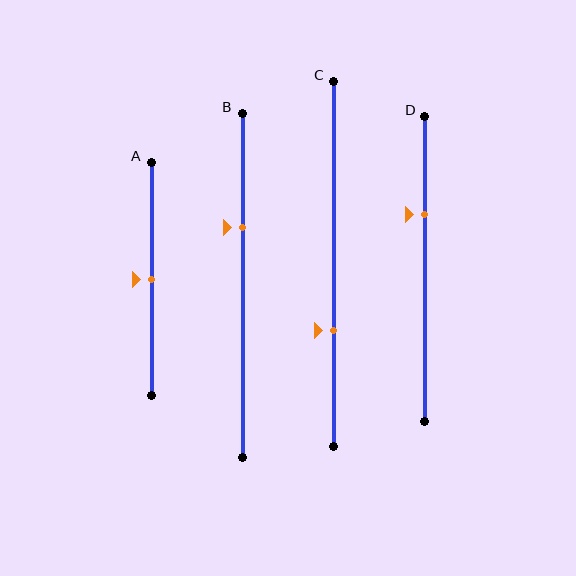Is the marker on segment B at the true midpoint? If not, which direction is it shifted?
No, the marker on segment B is shifted upward by about 17% of the segment length.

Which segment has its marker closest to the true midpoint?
Segment A has its marker closest to the true midpoint.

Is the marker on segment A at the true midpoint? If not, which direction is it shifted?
Yes, the marker on segment A is at the true midpoint.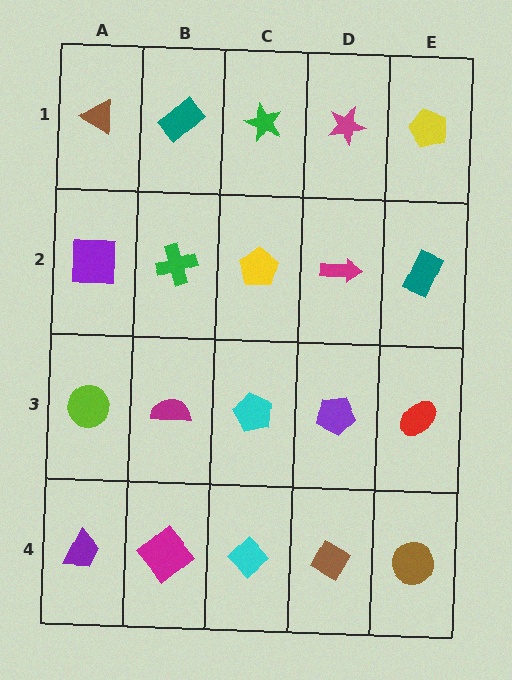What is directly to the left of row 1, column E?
A magenta star.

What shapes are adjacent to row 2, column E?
A yellow pentagon (row 1, column E), a red ellipse (row 3, column E), a magenta arrow (row 2, column D).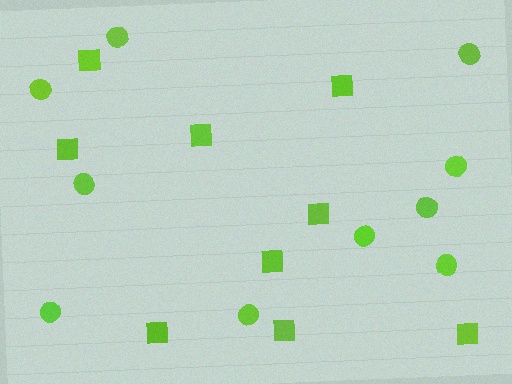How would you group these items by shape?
There are 2 groups: one group of squares (9) and one group of circles (10).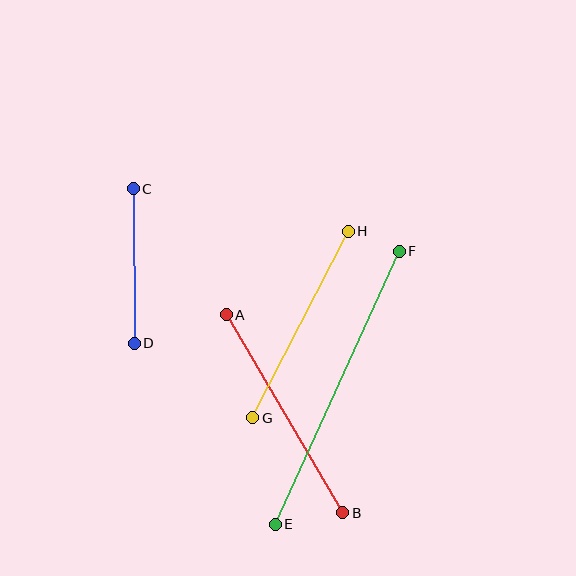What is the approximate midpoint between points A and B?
The midpoint is at approximately (284, 414) pixels.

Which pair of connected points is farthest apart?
Points E and F are farthest apart.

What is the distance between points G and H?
The distance is approximately 210 pixels.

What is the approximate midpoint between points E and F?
The midpoint is at approximately (337, 388) pixels.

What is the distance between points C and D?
The distance is approximately 155 pixels.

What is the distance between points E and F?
The distance is approximately 300 pixels.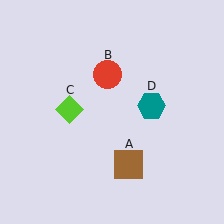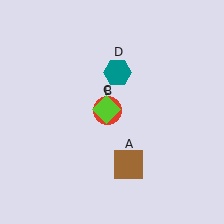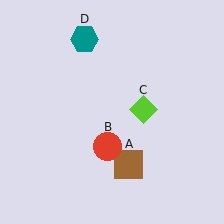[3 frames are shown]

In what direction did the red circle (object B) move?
The red circle (object B) moved down.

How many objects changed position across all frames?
3 objects changed position: red circle (object B), lime diamond (object C), teal hexagon (object D).